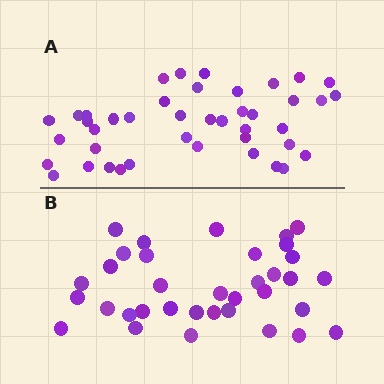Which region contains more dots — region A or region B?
Region A (the top region) has more dots.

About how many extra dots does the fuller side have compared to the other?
Region A has roughly 8 or so more dots than region B.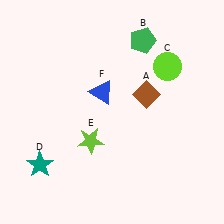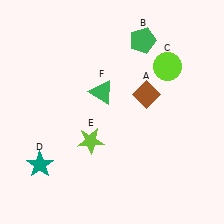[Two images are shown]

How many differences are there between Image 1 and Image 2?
There is 1 difference between the two images.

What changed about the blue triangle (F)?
In Image 1, F is blue. In Image 2, it changed to green.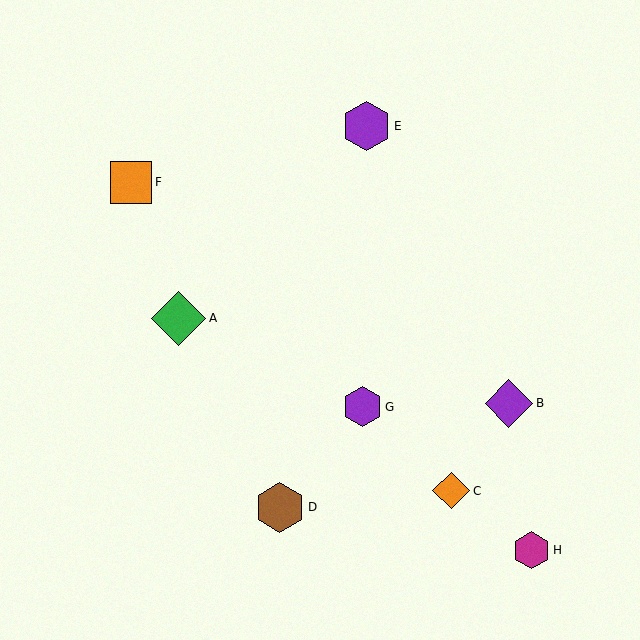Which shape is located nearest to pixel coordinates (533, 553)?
The magenta hexagon (labeled H) at (531, 550) is nearest to that location.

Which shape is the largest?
The green diamond (labeled A) is the largest.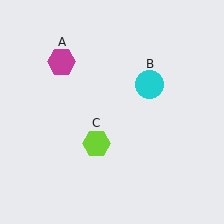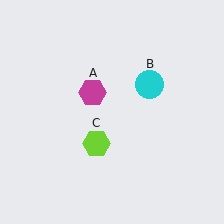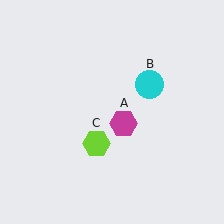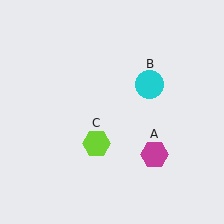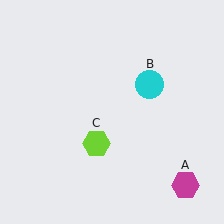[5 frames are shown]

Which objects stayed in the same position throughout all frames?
Cyan circle (object B) and lime hexagon (object C) remained stationary.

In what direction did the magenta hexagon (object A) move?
The magenta hexagon (object A) moved down and to the right.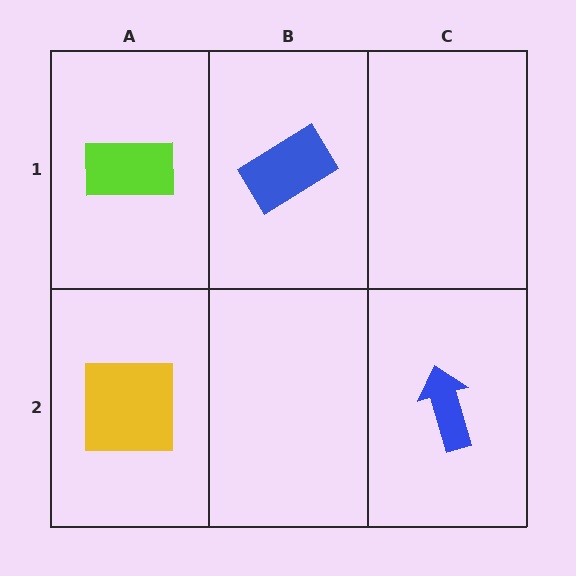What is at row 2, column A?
A yellow square.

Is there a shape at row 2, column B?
No, that cell is empty.